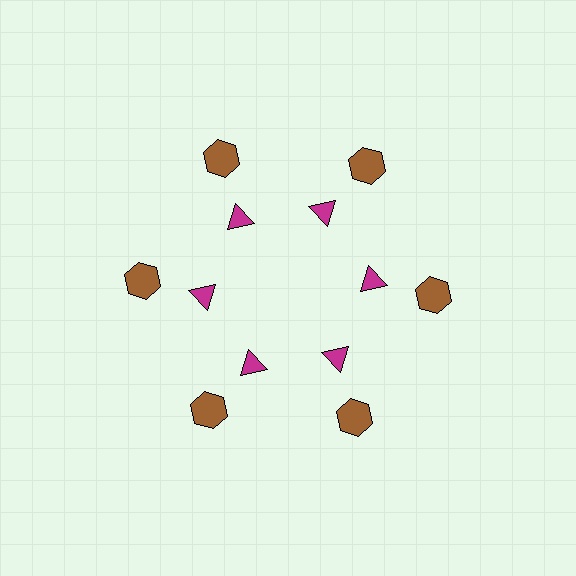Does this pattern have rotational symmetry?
Yes, this pattern has 6-fold rotational symmetry. It looks the same after rotating 60 degrees around the center.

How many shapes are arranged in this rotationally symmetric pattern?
There are 12 shapes, arranged in 6 groups of 2.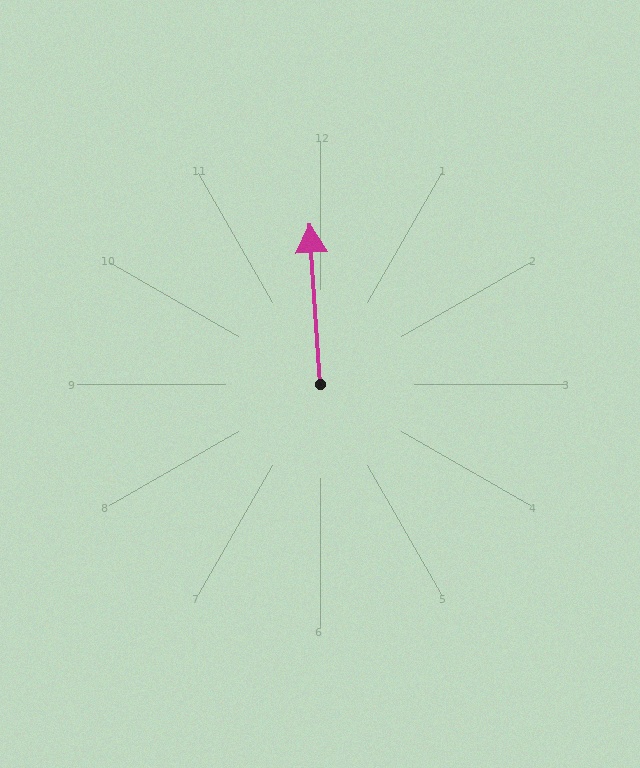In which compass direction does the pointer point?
North.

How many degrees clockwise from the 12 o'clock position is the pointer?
Approximately 356 degrees.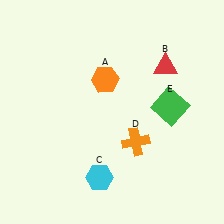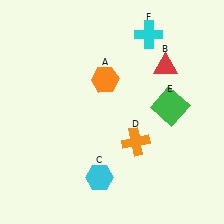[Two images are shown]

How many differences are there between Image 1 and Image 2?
There is 1 difference between the two images.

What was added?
A cyan cross (F) was added in Image 2.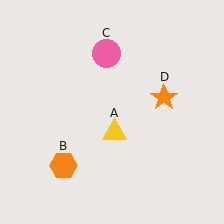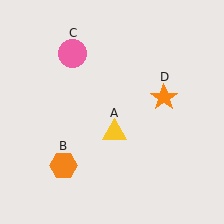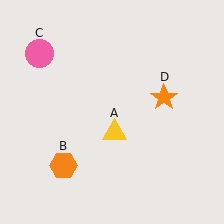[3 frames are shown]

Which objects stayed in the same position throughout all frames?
Yellow triangle (object A) and orange hexagon (object B) and orange star (object D) remained stationary.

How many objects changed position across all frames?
1 object changed position: pink circle (object C).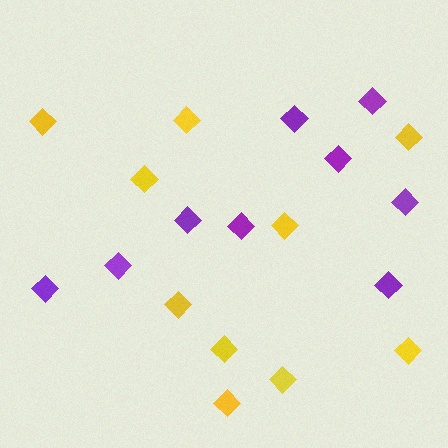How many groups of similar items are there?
There are 2 groups: one group of purple diamonds (9) and one group of yellow diamonds (10).